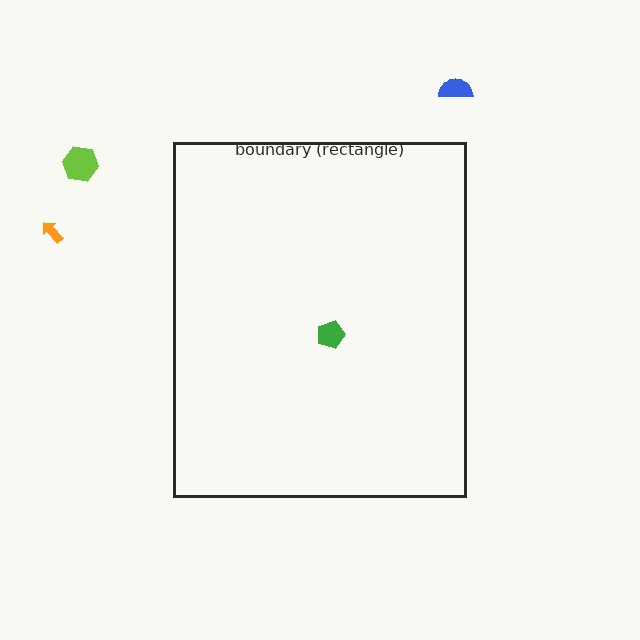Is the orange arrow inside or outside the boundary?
Outside.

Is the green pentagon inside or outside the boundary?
Inside.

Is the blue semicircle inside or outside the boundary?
Outside.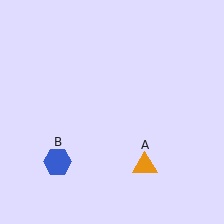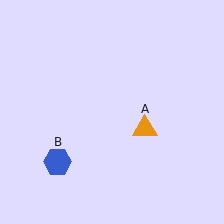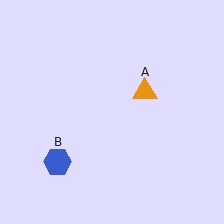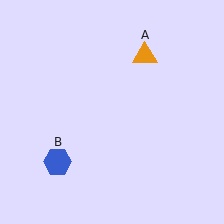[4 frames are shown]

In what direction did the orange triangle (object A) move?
The orange triangle (object A) moved up.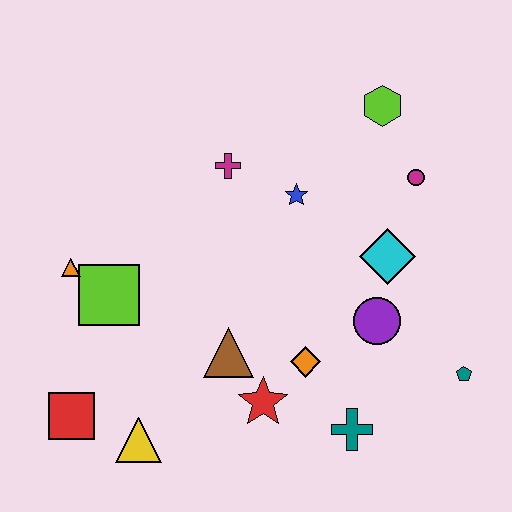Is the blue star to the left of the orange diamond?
Yes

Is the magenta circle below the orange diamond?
No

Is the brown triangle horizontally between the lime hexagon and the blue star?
No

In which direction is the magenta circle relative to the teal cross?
The magenta circle is above the teal cross.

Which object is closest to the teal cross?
The orange diamond is closest to the teal cross.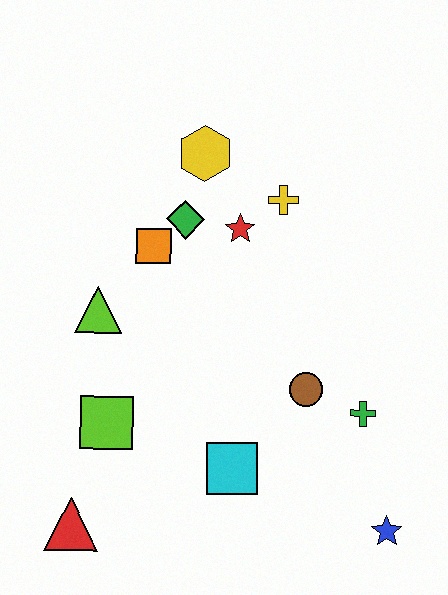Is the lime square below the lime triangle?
Yes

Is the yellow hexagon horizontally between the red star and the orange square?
Yes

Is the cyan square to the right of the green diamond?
Yes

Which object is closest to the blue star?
The green cross is closest to the blue star.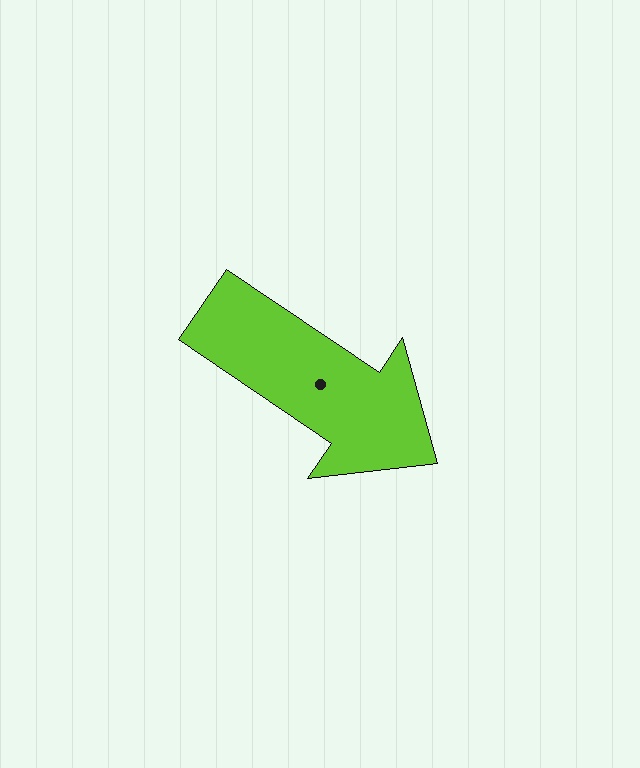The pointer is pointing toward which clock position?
Roughly 4 o'clock.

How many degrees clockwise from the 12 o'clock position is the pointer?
Approximately 124 degrees.